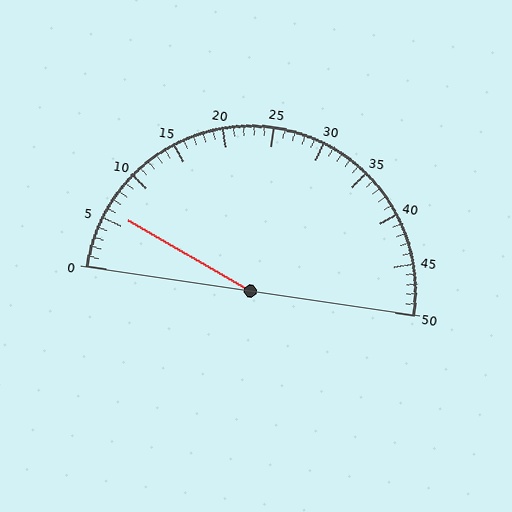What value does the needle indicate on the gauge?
The needle indicates approximately 6.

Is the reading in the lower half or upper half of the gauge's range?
The reading is in the lower half of the range (0 to 50).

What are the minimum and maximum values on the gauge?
The gauge ranges from 0 to 50.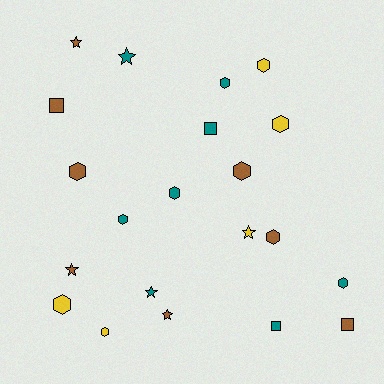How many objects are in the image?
There are 21 objects.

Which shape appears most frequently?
Hexagon, with 11 objects.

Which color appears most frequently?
Brown, with 8 objects.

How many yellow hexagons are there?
There are 4 yellow hexagons.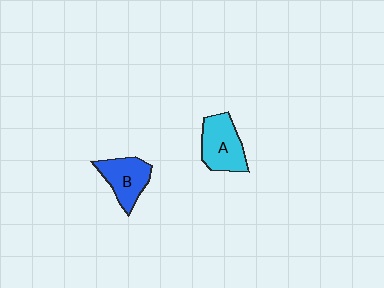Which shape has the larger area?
Shape A (cyan).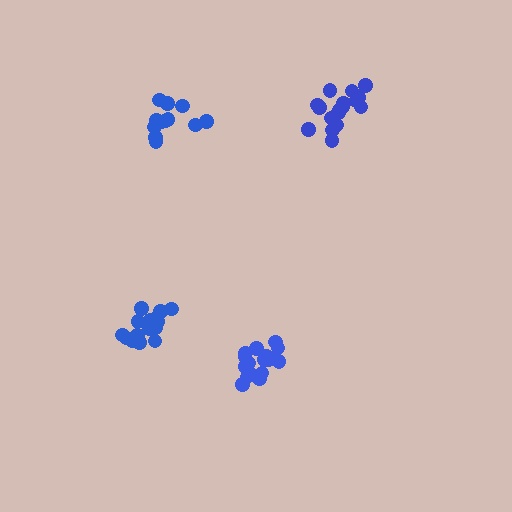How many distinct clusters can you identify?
There are 4 distinct clusters.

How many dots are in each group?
Group 1: 16 dots, Group 2: 12 dots, Group 3: 17 dots, Group 4: 17 dots (62 total).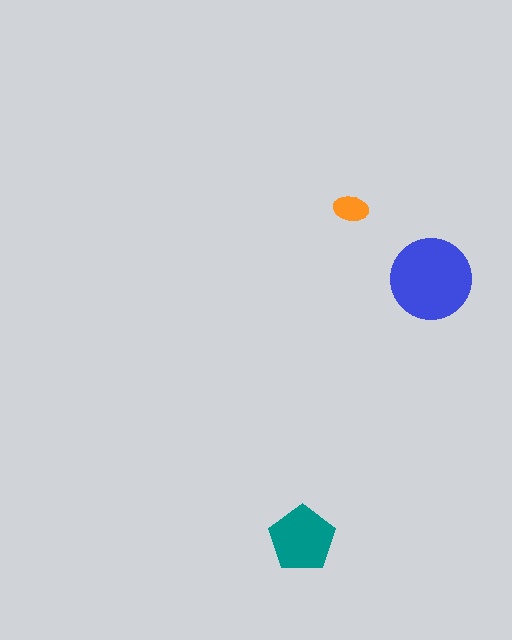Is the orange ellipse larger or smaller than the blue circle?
Smaller.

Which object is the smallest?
The orange ellipse.